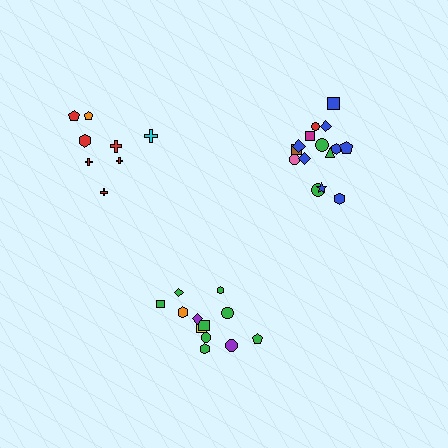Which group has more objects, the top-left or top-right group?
The top-right group.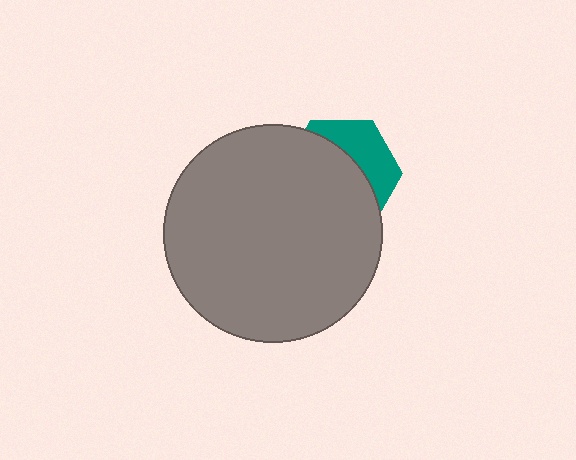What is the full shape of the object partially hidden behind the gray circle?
The partially hidden object is a teal hexagon.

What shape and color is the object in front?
The object in front is a gray circle.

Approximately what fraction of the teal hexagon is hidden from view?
Roughly 65% of the teal hexagon is hidden behind the gray circle.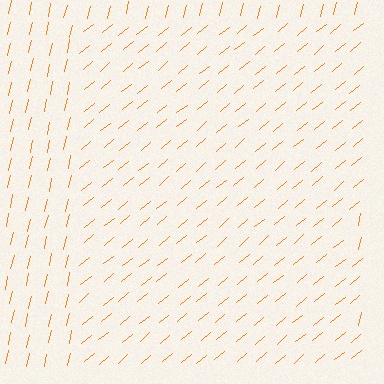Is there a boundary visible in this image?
Yes, there is a texture boundary formed by a change in line orientation.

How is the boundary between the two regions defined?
The boundary is defined purely by a change in line orientation (approximately 38 degrees difference). All lines are the same color and thickness.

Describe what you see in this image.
The image is filled with small orange line segments. A rectangle region in the image has lines oriented differently from the surrounding lines, creating a visible texture boundary.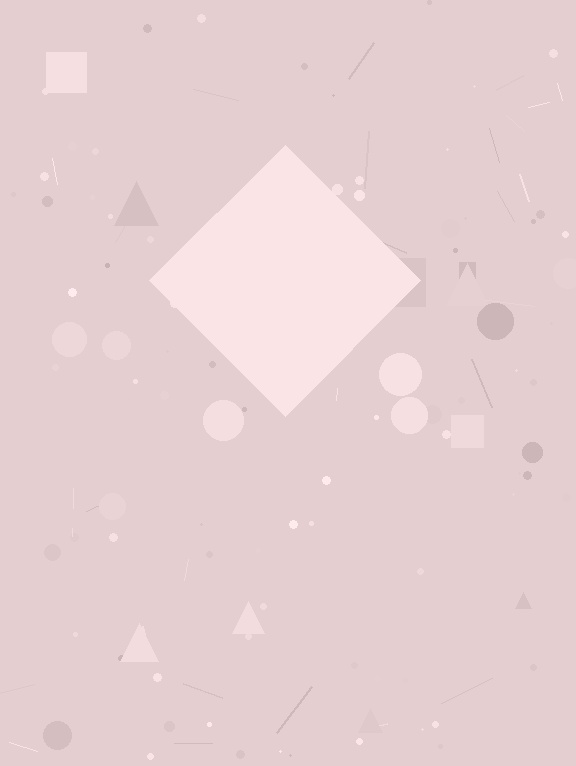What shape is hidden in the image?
A diamond is hidden in the image.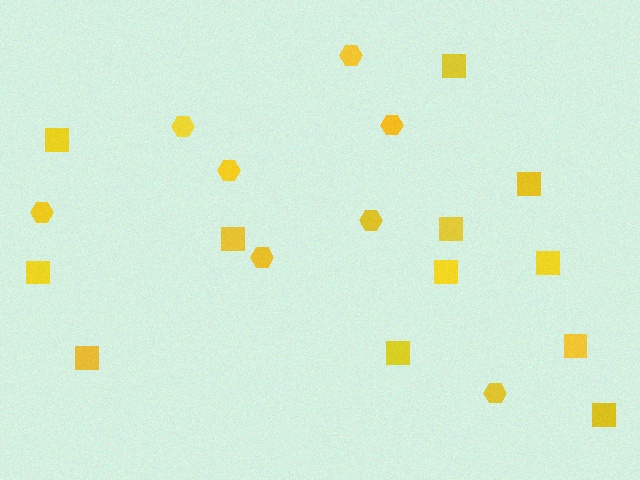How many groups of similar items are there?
There are 2 groups: one group of squares (12) and one group of hexagons (8).